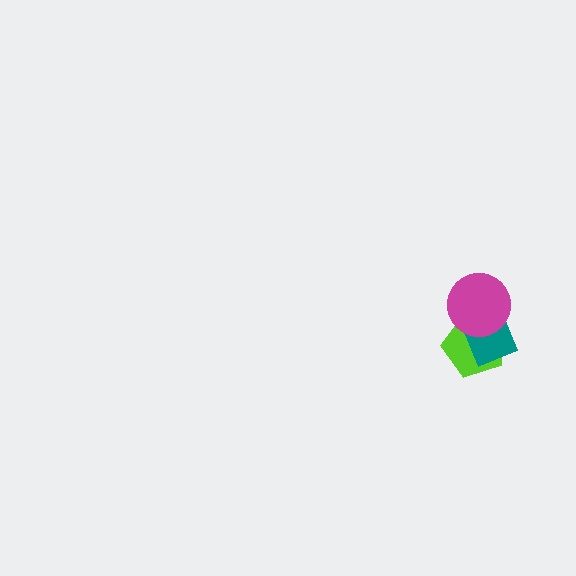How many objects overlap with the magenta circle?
2 objects overlap with the magenta circle.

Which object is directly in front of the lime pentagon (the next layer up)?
The teal diamond is directly in front of the lime pentagon.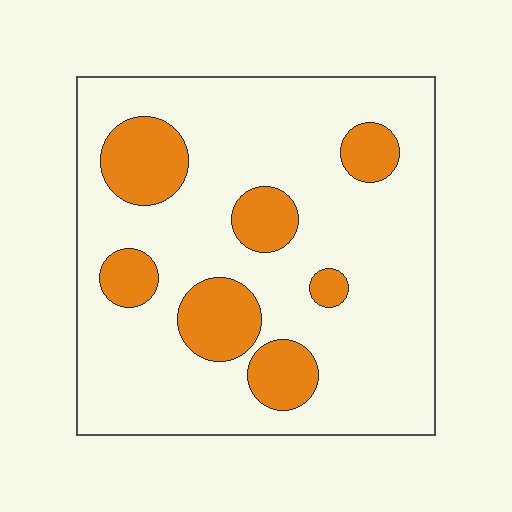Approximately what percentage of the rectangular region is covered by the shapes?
Approximately 20%.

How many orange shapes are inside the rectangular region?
7.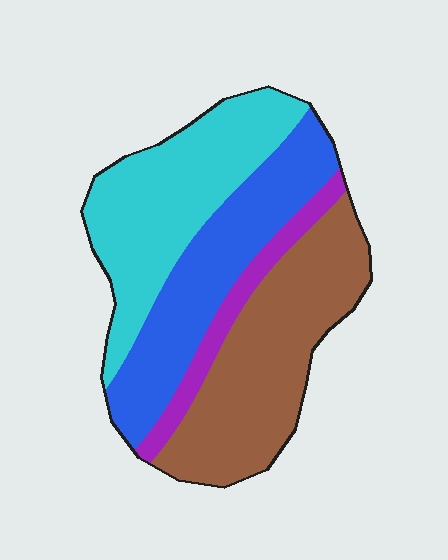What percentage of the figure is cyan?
Cyan covers about 30% of the figure.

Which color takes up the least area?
Purple, at roughly 10%.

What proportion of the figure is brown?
Brown covers about 35% of the figure.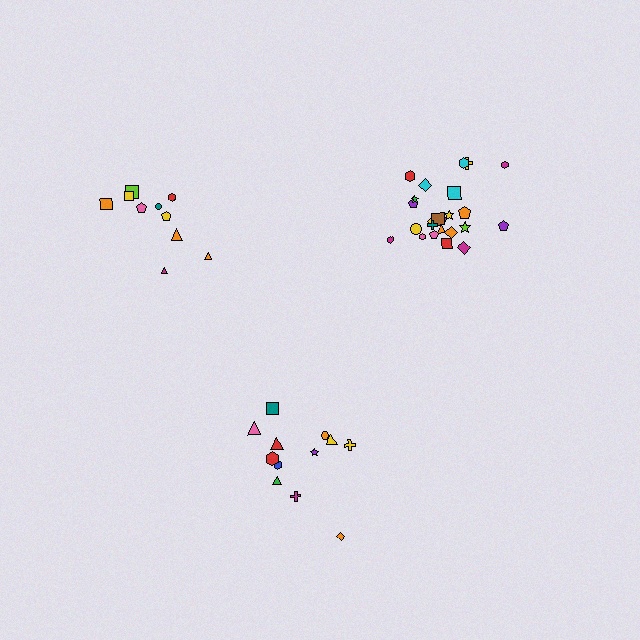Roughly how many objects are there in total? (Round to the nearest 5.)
Roughly 45 objects in total.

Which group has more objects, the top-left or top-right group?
The top-right group.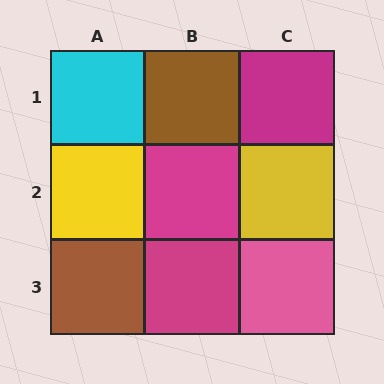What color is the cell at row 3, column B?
Magenta.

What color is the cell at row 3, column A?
Brown.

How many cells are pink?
1 cell is pink.